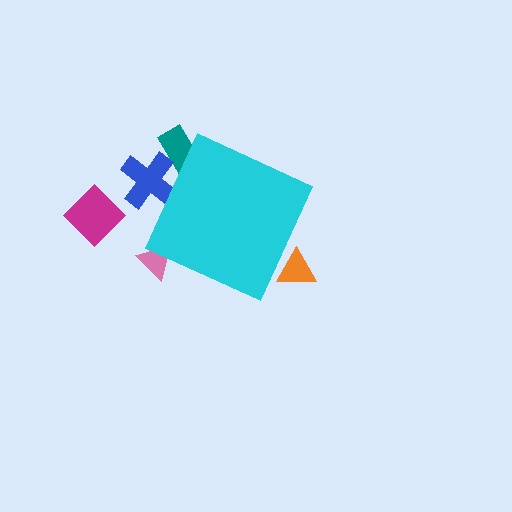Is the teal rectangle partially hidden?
Yes, the teal rectangle is partially hidden behind the cyan diamond.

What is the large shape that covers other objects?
A cyan diamond.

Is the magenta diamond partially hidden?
No, the magenta diamond is fully visible.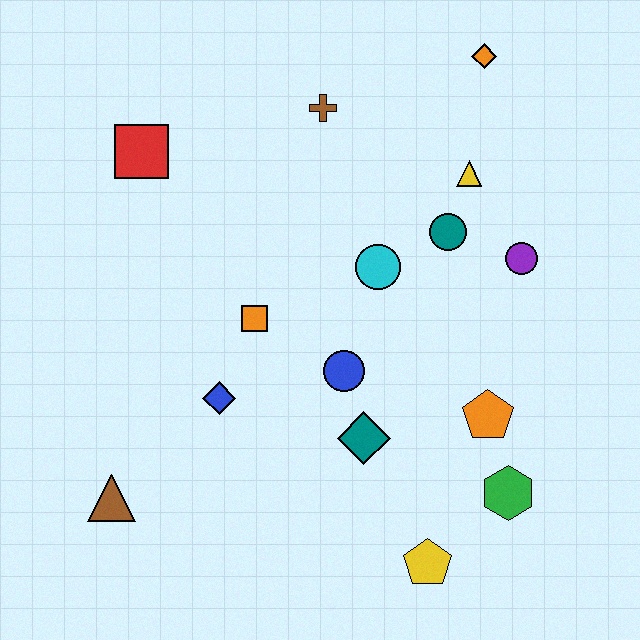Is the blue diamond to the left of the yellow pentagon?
Yes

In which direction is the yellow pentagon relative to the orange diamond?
The yellow pentagon is below the orange diamond.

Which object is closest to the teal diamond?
The blue circle is closest to the teal diamond.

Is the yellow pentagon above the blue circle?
No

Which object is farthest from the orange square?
The orange diamond is farthest from the orange square.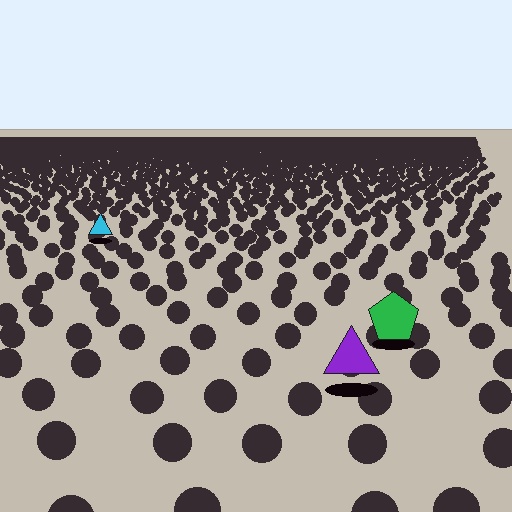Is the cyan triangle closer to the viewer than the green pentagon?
No. The green pentagon is closer — you can tell from the texture gradient: the ground texture is coarser near it.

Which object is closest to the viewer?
The purple triangle is closest. The texture marks near it are larger and more spread out.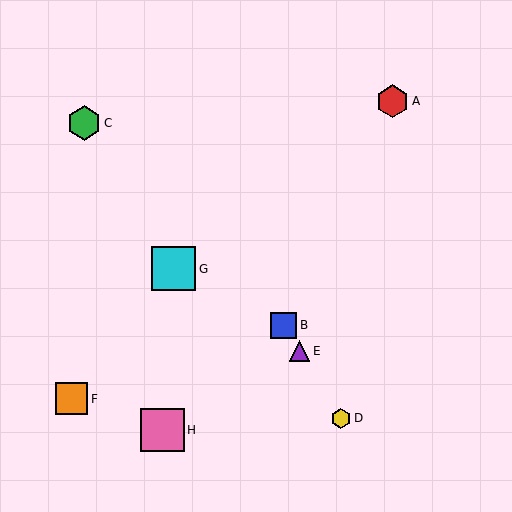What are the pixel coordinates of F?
Object F is at (71, 399).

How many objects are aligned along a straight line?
3 objects (B, D, E) are aligned along a straight line.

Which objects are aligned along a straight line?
Objects B, D, E are aligned along a straight line.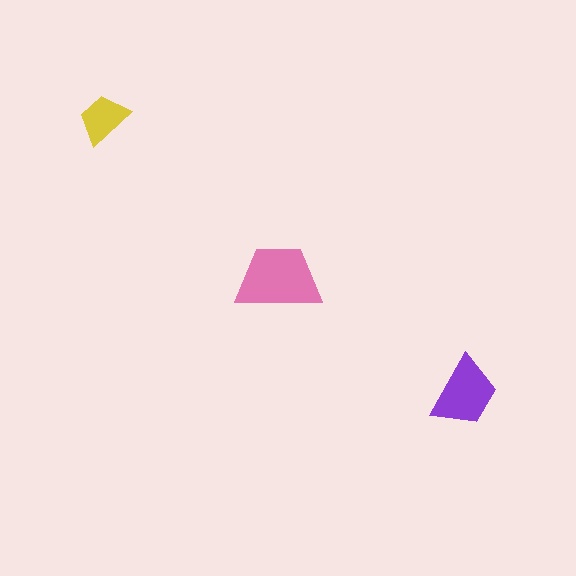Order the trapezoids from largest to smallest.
the pink one, the purple one, the yellow one.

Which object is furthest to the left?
The yellow trapezoid is leftmost.